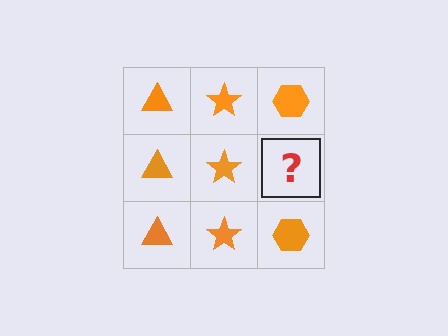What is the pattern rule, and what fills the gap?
The rule is that each column has a consistent shape. The gap should be filled with an orange hexagon.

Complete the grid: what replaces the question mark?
The question mark should be replaced with an orange hexagon.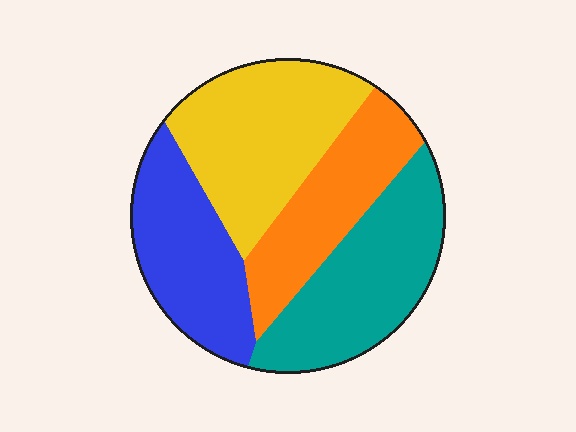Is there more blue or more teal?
Teal.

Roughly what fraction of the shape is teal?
Teal covers roughly 25% of the shape.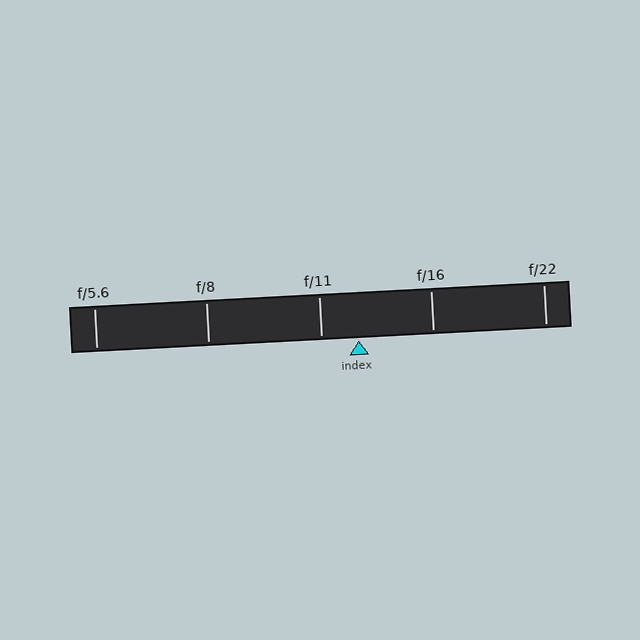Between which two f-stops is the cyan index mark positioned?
The index mark is between f/11 and f/16.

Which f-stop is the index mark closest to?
The index mark is closest to f/11.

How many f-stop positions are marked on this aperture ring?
There are 5 f-stop positions marked.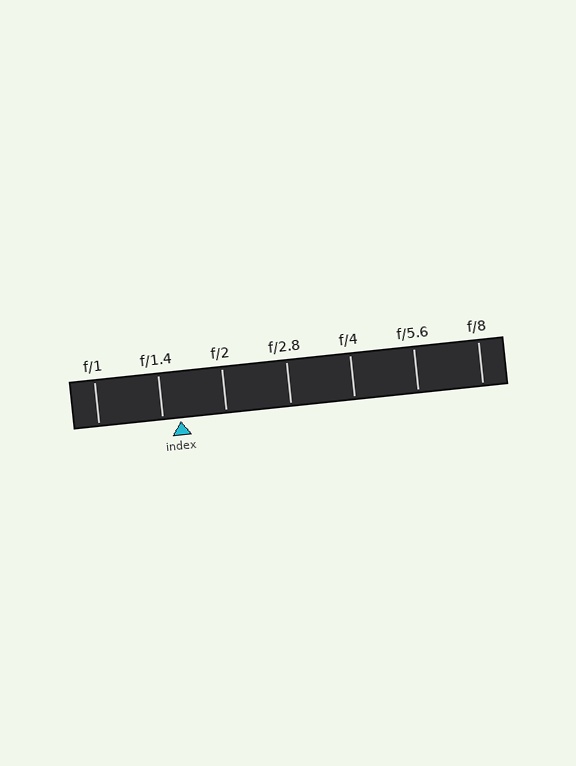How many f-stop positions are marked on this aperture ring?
There are 7 f-stop positions marked.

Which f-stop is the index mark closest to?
The index mark is closest to f/1.4.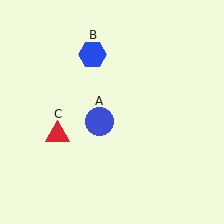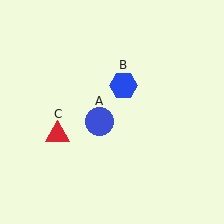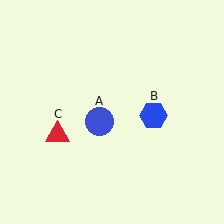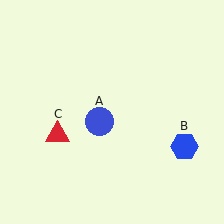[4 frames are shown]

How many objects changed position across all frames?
1 object changed position: blue hexagon (object B).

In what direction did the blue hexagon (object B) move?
The blue hexagon (object B) moved down and to the right.